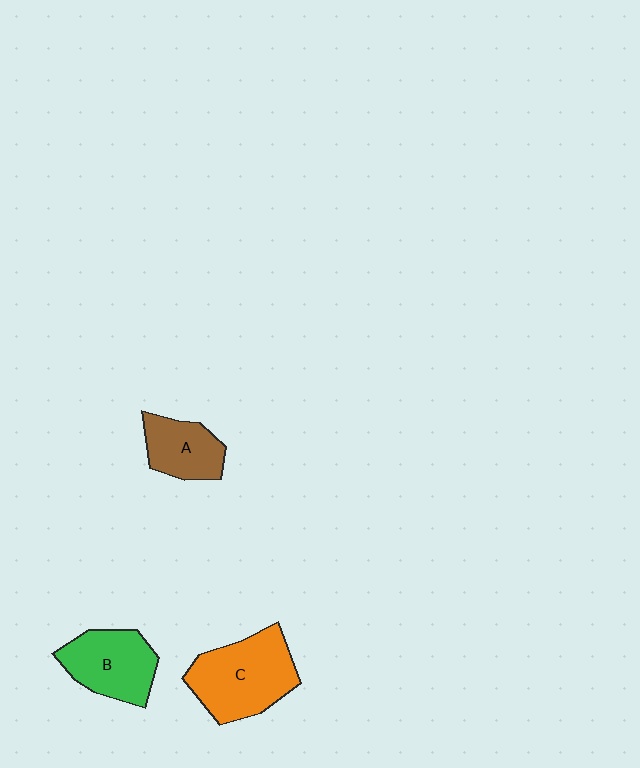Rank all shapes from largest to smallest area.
From largest to smallest: C (orange), B (green), A (brown).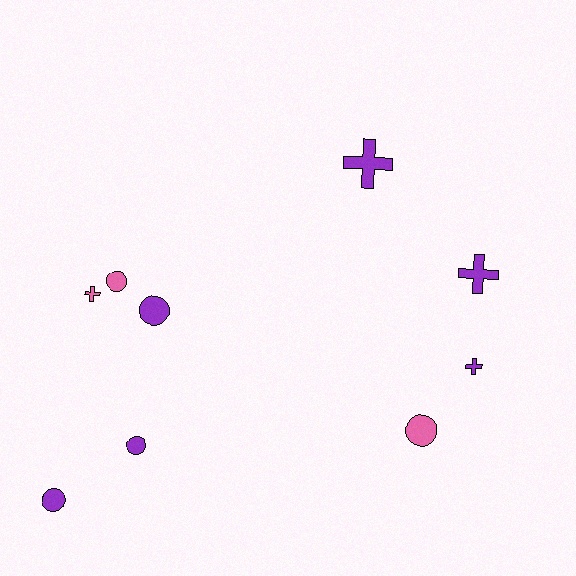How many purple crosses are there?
There are 3 purple crosses.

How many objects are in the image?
There are 9 objects.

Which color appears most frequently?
Purple, with 6 objects.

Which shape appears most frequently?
Circle, with 5 objects.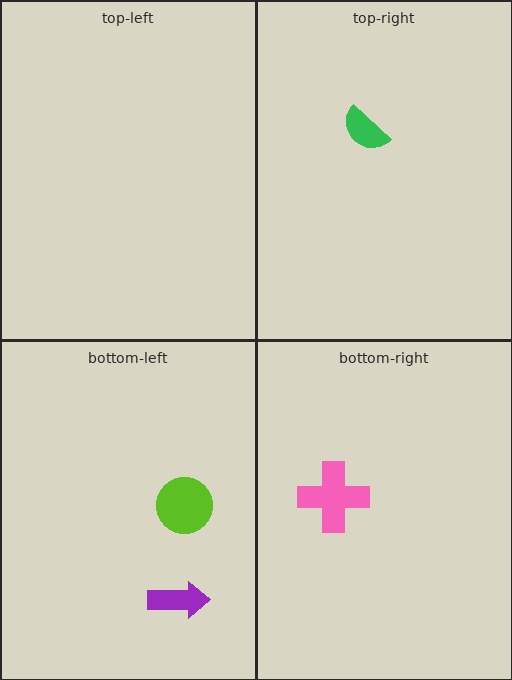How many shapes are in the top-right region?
1.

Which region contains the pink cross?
The bottom-right region.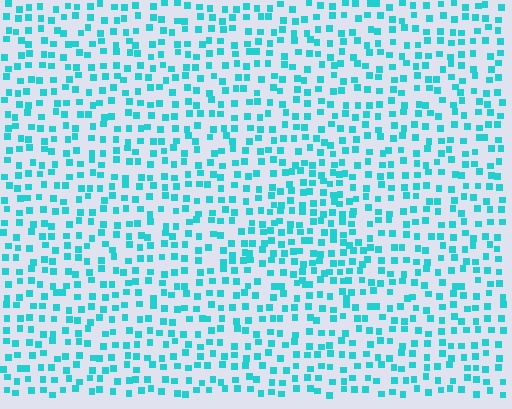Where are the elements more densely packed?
The elements are more densely packed inside the triangle boundary.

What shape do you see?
I see a triangle.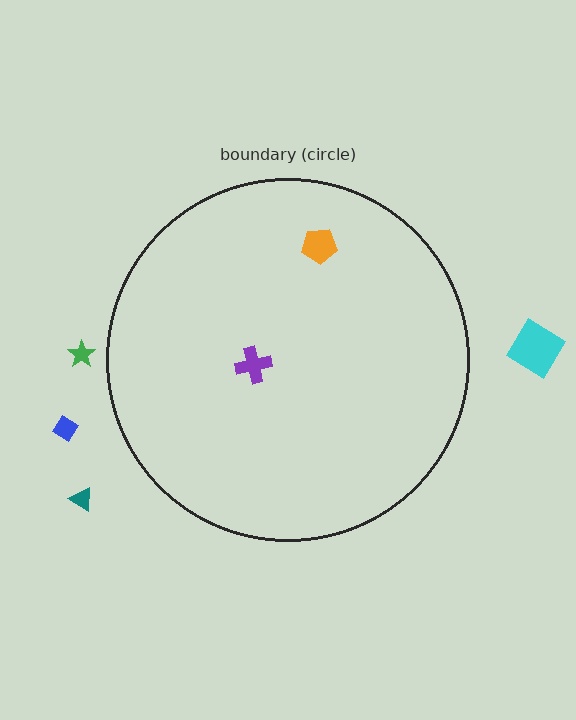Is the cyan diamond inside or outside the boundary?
Outside.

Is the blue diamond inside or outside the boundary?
Outside.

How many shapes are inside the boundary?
2 inside, 4 outside.